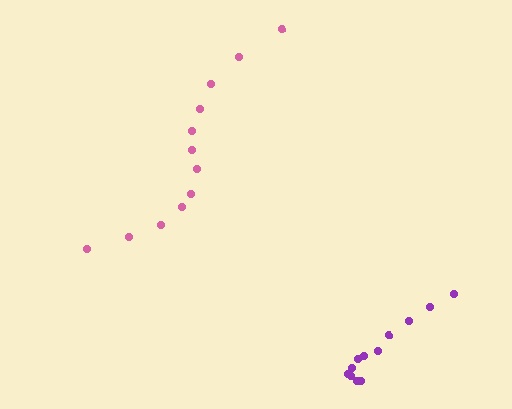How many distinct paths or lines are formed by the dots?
There are 2 distinct paths.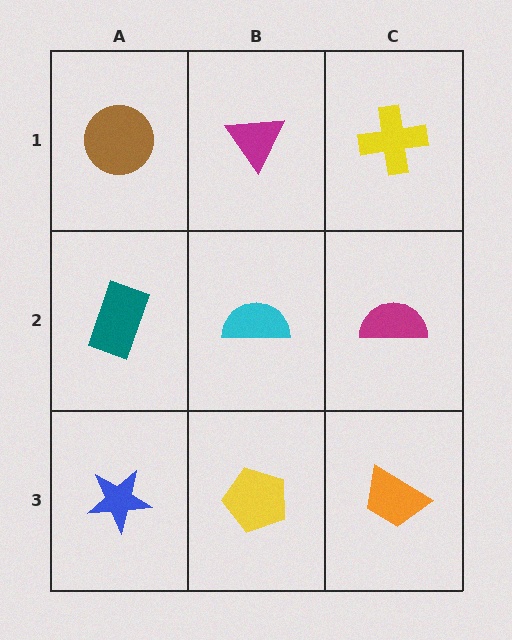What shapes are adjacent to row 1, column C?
A magenta semicircle (row 2, column C), a magenta triangle (row 1, column B).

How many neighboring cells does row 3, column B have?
3.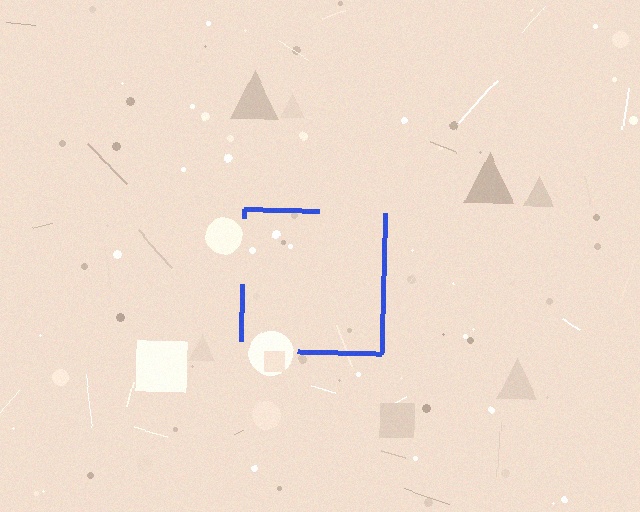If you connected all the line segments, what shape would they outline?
They would outline a square.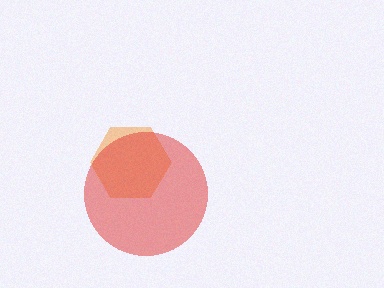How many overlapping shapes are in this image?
There are 2 overlapping shapes in the image.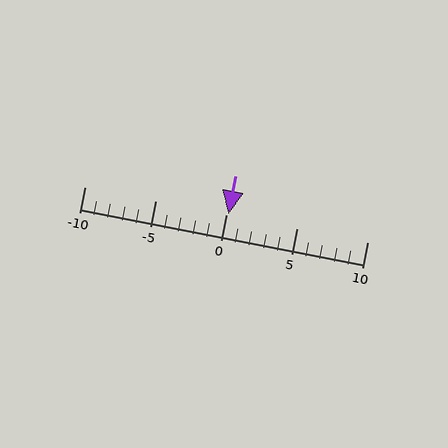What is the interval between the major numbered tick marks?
The major tick marks are spaced 5 units apart.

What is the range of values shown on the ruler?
The ruler shows values from -10 to 10.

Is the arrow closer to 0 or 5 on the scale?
The arrow is closer to 0.